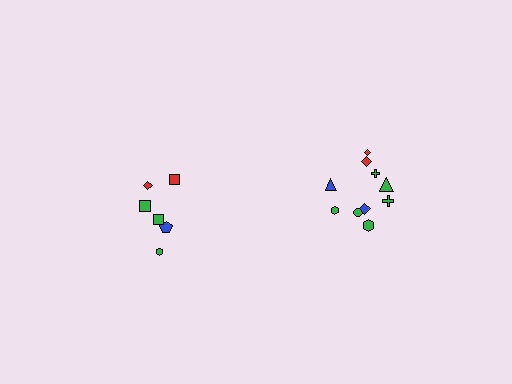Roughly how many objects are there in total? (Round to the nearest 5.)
Roughly 15 objects in total.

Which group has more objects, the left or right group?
The right group.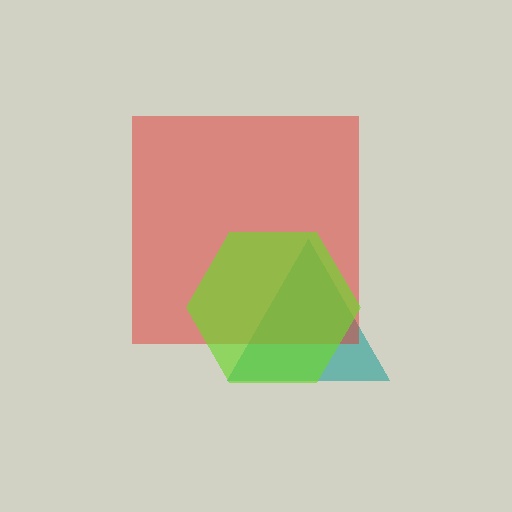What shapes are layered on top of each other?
The layered shapes are: a teal triangle, a red square, a lime hexagon.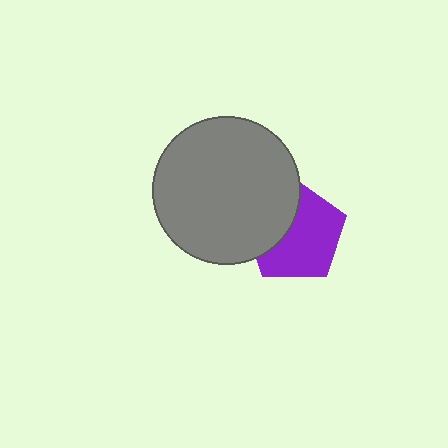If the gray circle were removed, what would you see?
You would see the complete purple pentagon.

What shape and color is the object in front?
The object in front is a gray circle.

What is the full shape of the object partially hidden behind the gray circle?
The partially hidden object is a purple pentagon.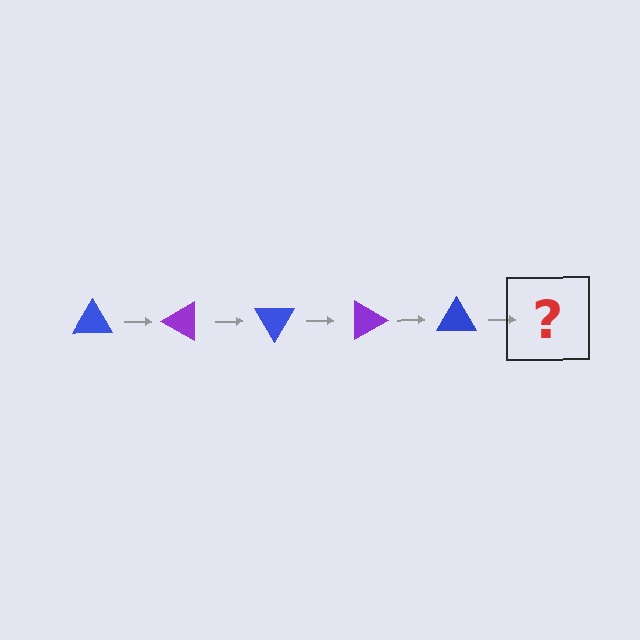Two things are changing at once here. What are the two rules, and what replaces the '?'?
The two rules are that it rotates 30 degrees each step and the color cycles through blue and purple. The '?' should be a purple triangle, rotated 150 degrees from the start.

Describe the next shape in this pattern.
It should be a purple triangle, rotated 150 degrees from the start.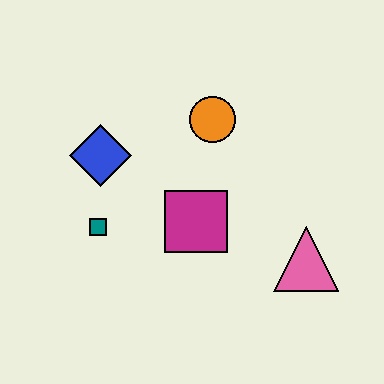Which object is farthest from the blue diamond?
The pink triangle is farthest from the blue diamond.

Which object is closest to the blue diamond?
The teal square is closest to the blue diamond.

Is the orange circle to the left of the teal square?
No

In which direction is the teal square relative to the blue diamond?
The teal square is below the blue diamond.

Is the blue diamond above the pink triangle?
Yes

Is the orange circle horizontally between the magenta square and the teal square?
No